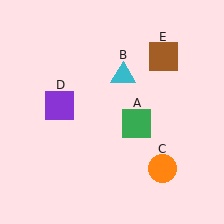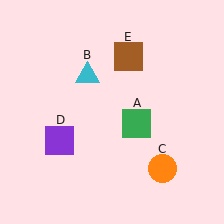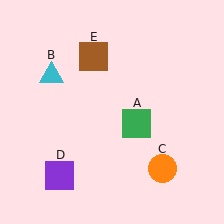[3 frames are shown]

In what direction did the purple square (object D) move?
The purple square (object D) moved down.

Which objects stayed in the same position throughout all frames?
Green square (object A) and orange circle (object C) remained stationary.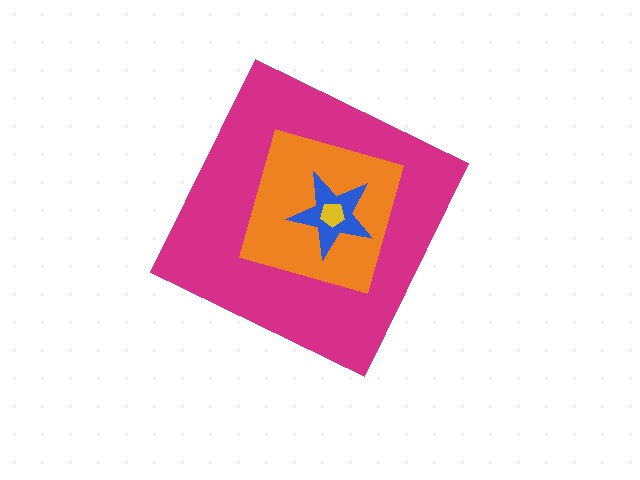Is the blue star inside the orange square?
Yes.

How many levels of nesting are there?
4.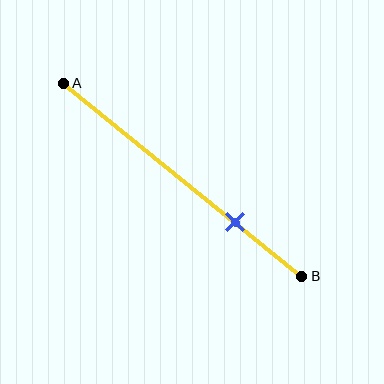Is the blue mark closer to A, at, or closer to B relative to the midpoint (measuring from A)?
The blue mark is closer to point B than the midpoint of segment AB.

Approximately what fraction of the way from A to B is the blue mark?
The blue mark is approximately 70% of the way from A to B.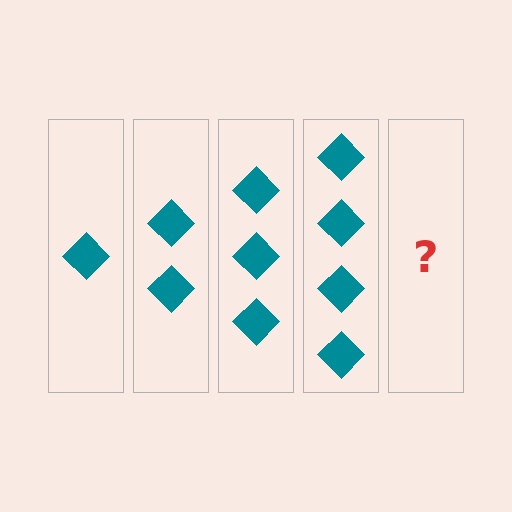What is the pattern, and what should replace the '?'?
The pattern is that each step adds one more diamond. The '?' should be 5 diamonds.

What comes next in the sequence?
The next element should be 5 diamonds.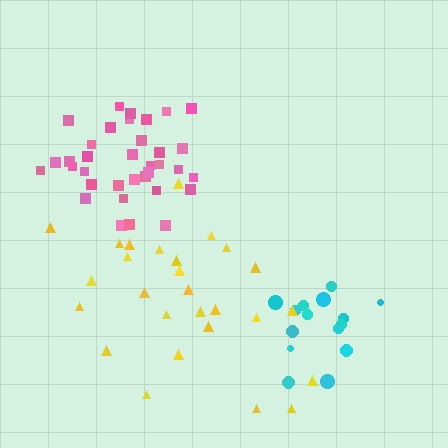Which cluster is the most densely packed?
Pink.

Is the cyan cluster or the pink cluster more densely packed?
Pink.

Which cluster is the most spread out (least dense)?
Yellow.